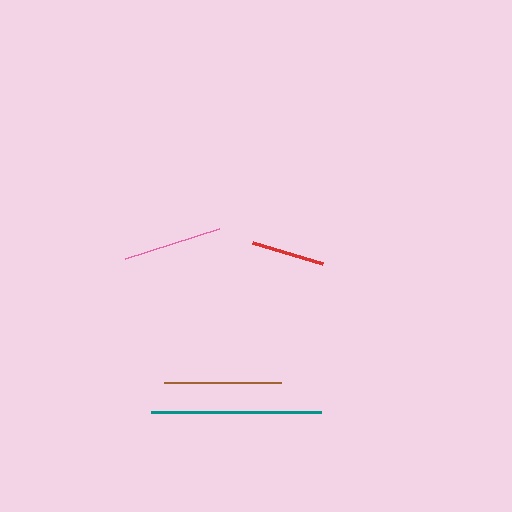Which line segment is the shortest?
The red line is the shortest at approximately 73 pixels.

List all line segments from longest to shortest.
From longest to shortest: teal, brown, pink, red.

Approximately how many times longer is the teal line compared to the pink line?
The teal line is approximately 1.7 times the length of the pink line.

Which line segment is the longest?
The teal line is the longest at approximately 170 pixels.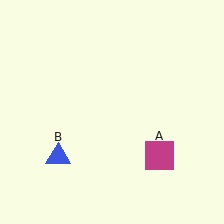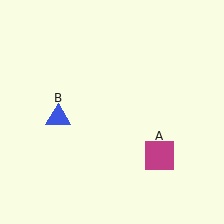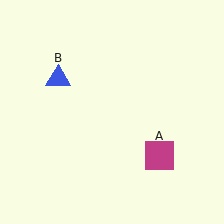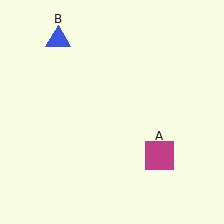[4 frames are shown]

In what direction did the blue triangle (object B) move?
The blue triangle (object B) moved up.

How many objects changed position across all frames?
1 object changed position: blue triangle (object B).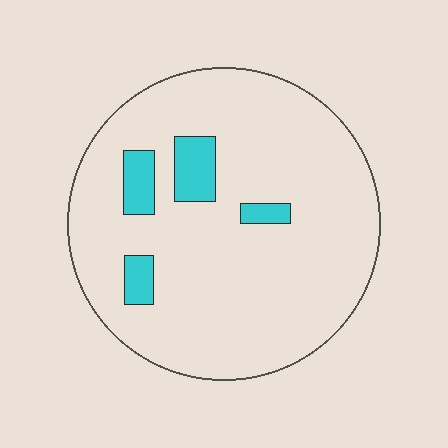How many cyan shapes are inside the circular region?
4.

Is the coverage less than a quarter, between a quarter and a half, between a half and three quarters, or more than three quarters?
Less than a quarter.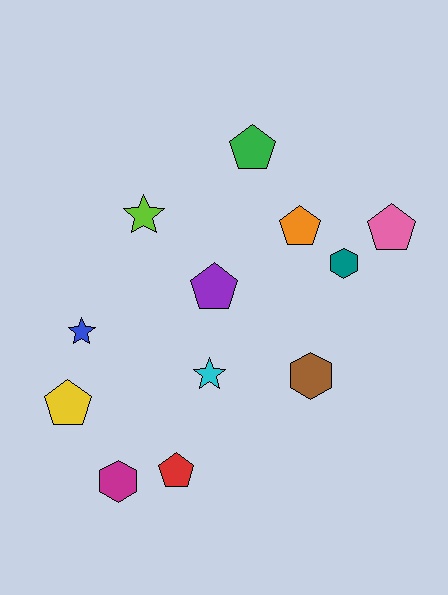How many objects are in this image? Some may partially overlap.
There are 12 objects.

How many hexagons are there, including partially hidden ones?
There are 3 hexagons.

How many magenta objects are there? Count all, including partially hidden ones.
There is 1 magenta object.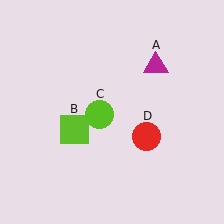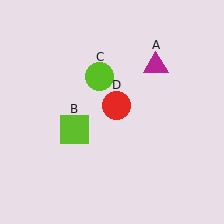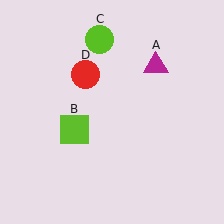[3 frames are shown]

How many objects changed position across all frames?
2 objects changed position: lime circle (object C), red circle (object D).